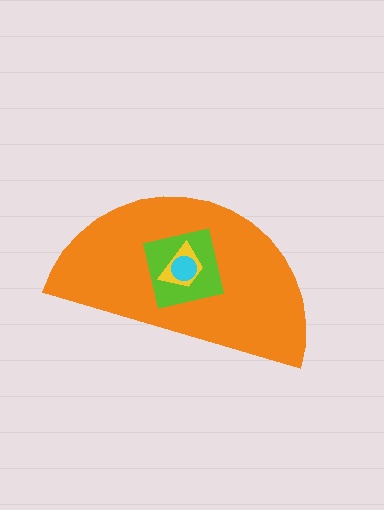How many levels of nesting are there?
4.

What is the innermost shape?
The cyan circle.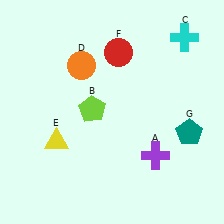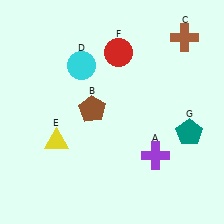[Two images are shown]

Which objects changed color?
B changed from lime to brown. C changed from cyan to brown. D changed from orange to cyan.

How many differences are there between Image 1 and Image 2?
There are 3 differences between the two images.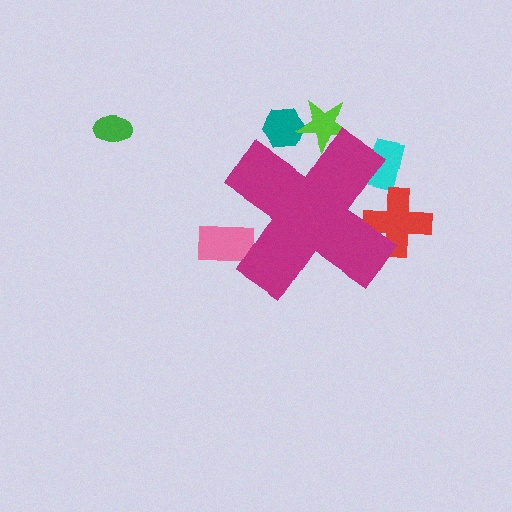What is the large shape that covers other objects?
A magenta cross.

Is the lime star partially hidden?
Yes, the lime star is partially hidden behind the magenta cross.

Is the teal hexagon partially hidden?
Yes, the teal hexagon is partially hidden behind the magenta cross.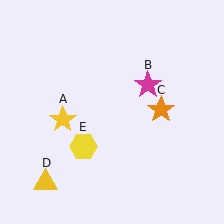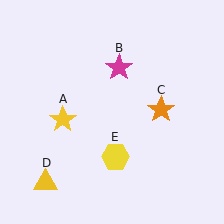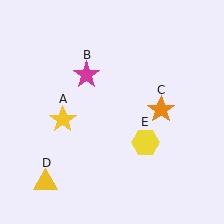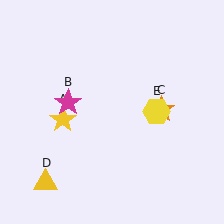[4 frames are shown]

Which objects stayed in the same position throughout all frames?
Yellow star (object A) and orange star (object C) and yellow triangle (object D) remained stationary.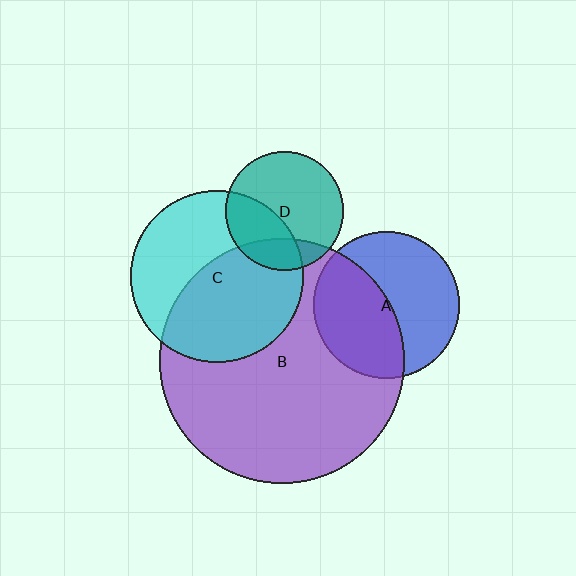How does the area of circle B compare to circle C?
Approximately 2.0 times.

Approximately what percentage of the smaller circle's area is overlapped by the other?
Approximately 45%.